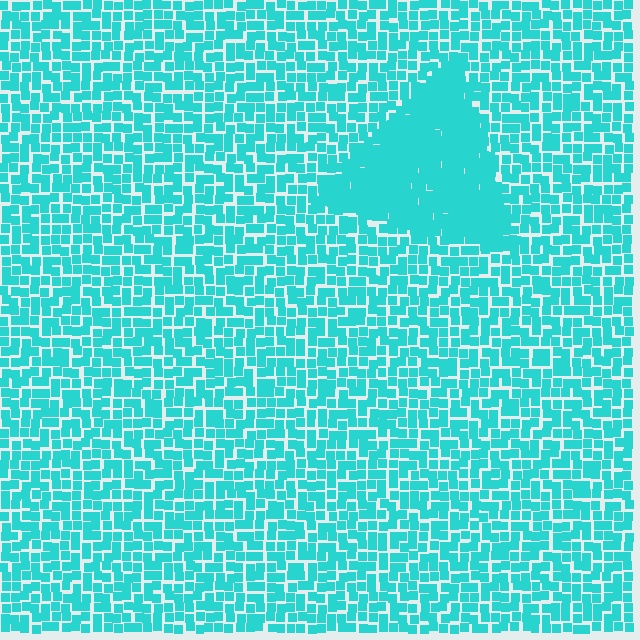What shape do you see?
I see a triangle.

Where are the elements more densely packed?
The elements are more densely packed inside the triangle boundary.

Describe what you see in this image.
The image contains small cyan elements arranged at two different densities. A triangle-shaped region is visible where the elements are more densely packed than the surrounding area.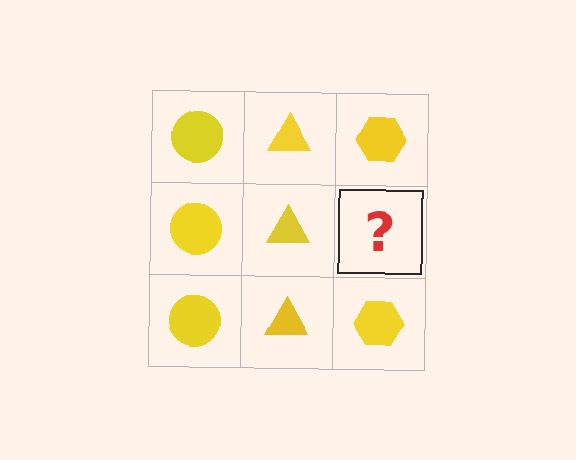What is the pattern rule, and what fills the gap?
The rule is that each column has a consistent shape. The gap should be filled with a yellow hexagon.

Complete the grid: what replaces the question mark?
The question mark should be replaced with a yellow hexagon.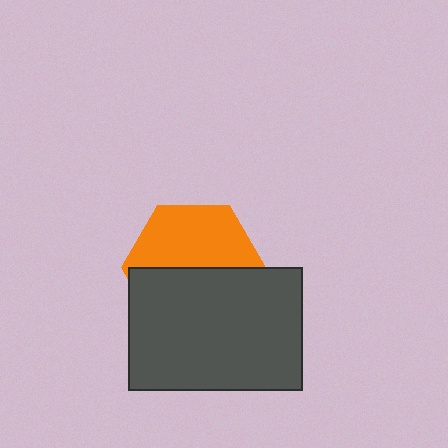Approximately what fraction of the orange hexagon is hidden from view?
Roughly 50% of the orange hexagon is hidden behind the dark gray rectangle.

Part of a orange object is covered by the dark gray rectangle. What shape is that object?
It is a hexagon.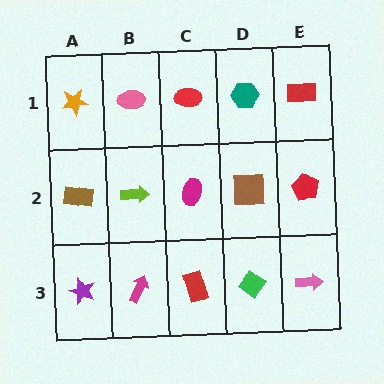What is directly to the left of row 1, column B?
An orange star.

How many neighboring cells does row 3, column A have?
2.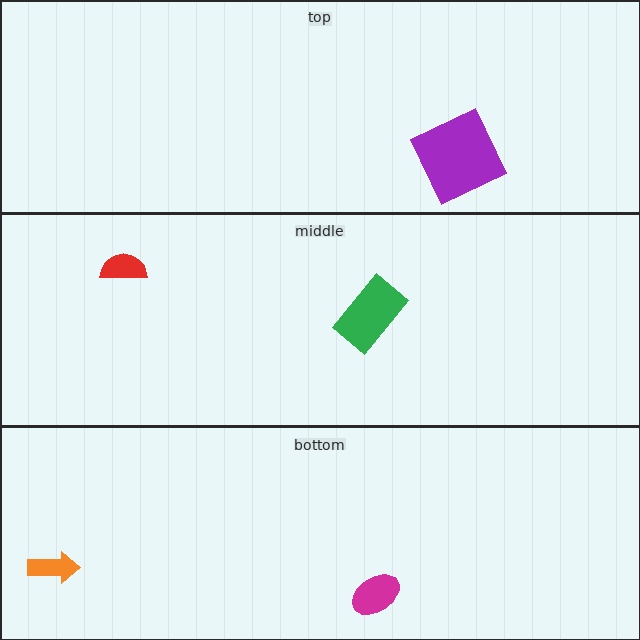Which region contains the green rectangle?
The middle region.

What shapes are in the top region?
The purple square.